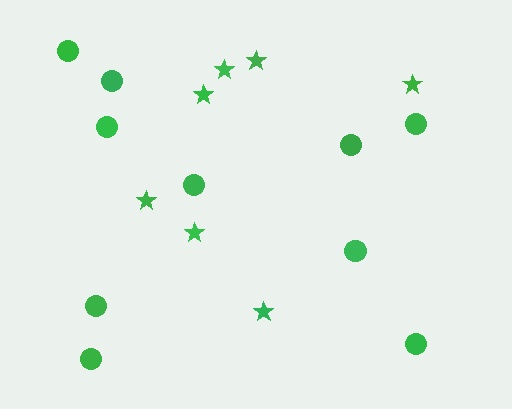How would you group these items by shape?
There are 2 groups: one group of stars (7) and one group of circles (10).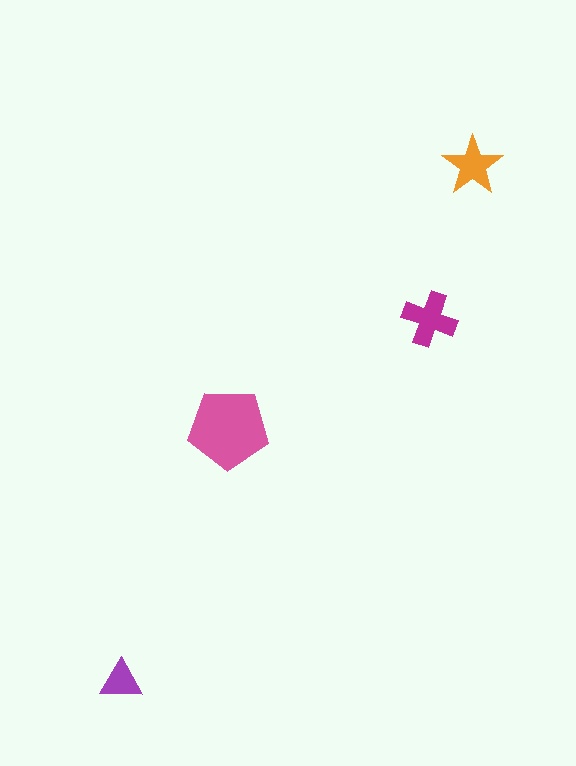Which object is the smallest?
The purple triangle.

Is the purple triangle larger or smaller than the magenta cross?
Smaller.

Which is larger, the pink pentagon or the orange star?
The pink pentagon.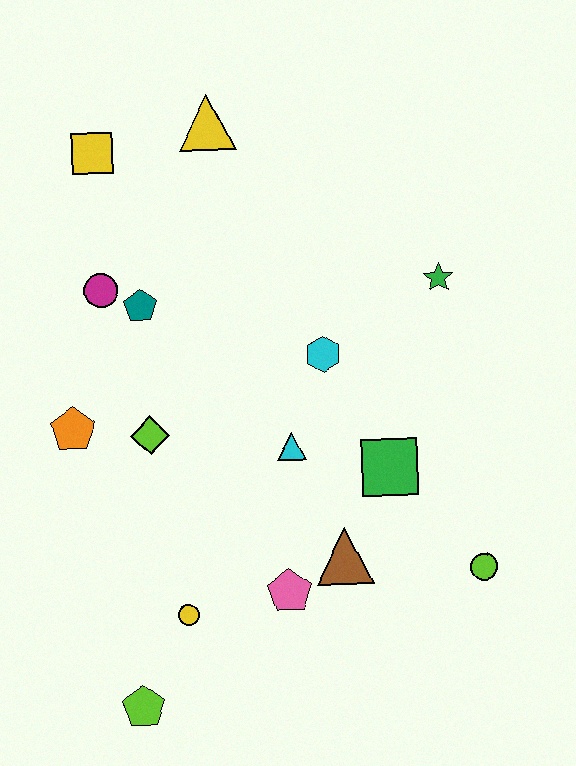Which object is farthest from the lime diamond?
The lime circle is farthest from the lime diamond.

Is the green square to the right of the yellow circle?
Yes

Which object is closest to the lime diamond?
The orange pentagon is closest to the lime diamond.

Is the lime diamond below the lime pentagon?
No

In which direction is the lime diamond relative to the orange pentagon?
The lime diamond is to the right of the orange pentagon.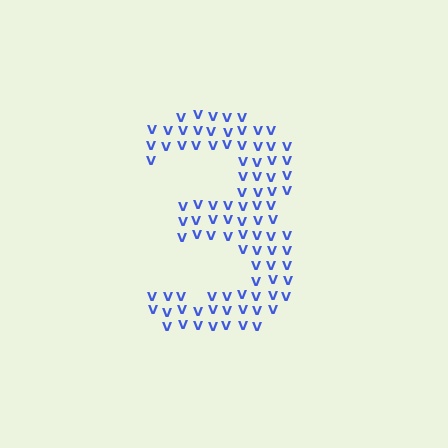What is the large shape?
The large shape is the digit 3.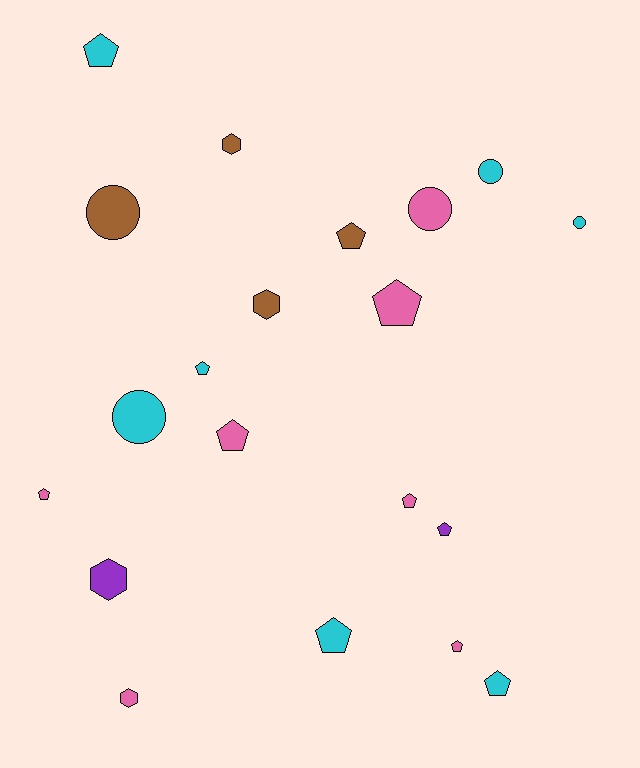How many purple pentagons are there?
There is 1 purple pentagon.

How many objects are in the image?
There are 20 objects.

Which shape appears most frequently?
Pentagon, with 11 objects.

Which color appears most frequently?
Cyan, with 7 objects.